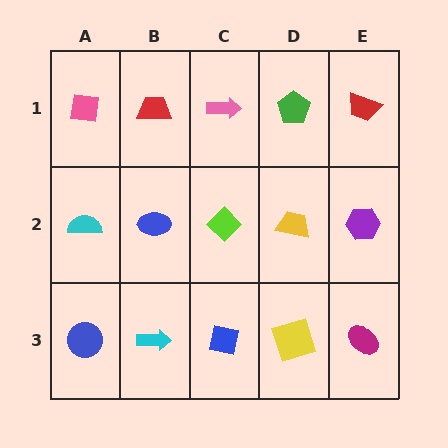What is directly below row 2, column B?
A cyan arrow.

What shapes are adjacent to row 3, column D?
A yellow trapezoid (row 2, column D), a blue square (row 3, column C), a magenta ellipse (row 3, column E).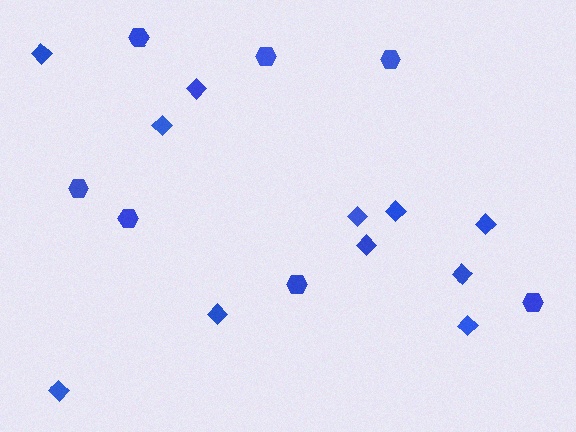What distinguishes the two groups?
There are 2 groups: one group of diamonds (11) and one group of hexagons (7).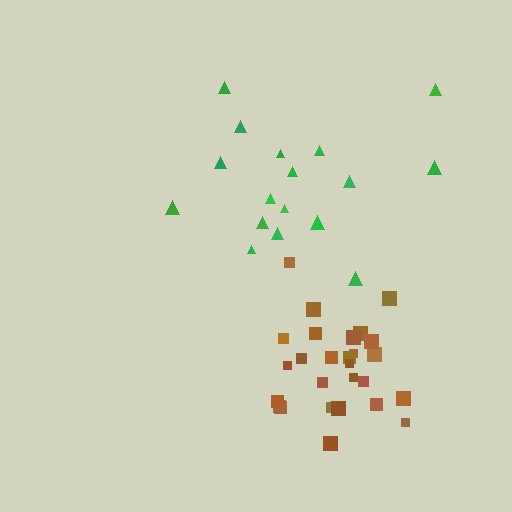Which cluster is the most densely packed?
Brown.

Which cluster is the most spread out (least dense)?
Green.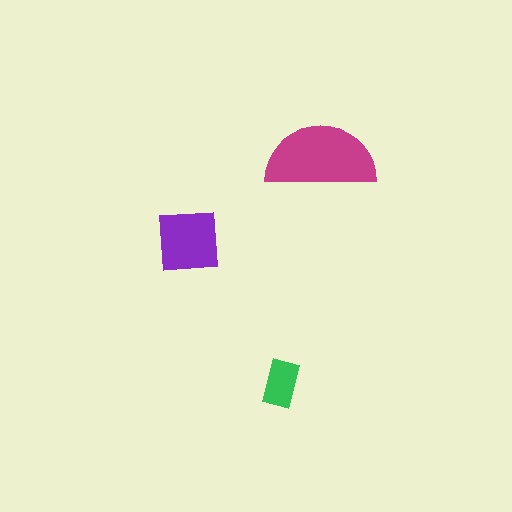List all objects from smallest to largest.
The green rectangle, the purple square, the magenta semicircle.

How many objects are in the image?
There are 3 objects in the image.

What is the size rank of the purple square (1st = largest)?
2nd.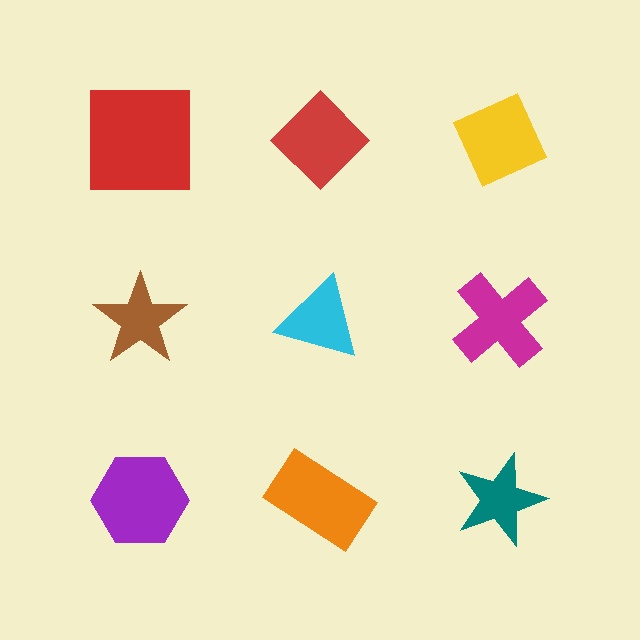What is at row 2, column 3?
A magenta cross.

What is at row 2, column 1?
A brown star.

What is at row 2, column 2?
A cyan triangle.